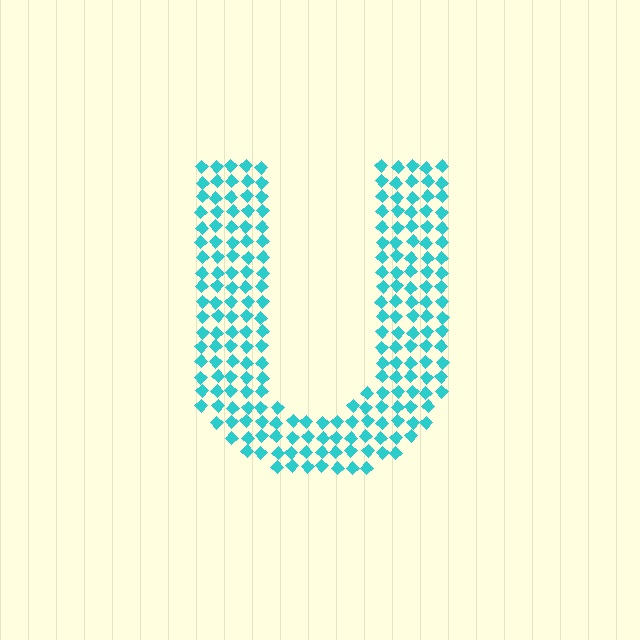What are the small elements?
The small elements are diamonds.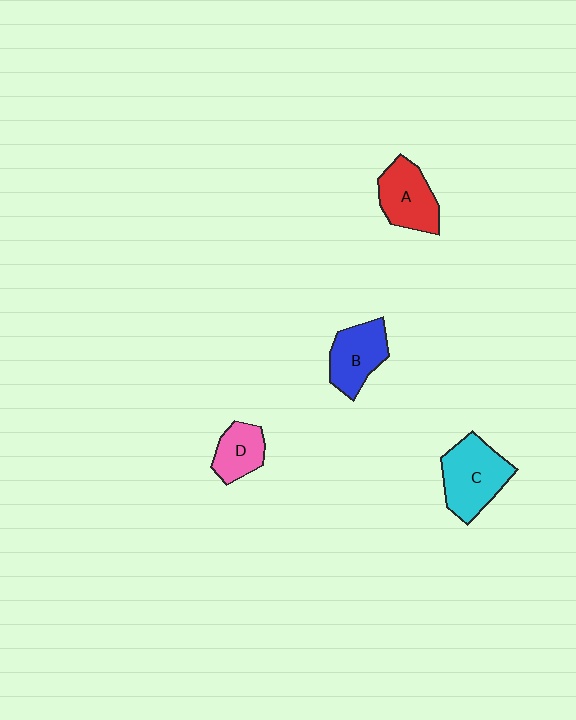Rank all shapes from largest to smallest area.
From largest to smallest: C (cyan), A (red), B (blue), D (pink).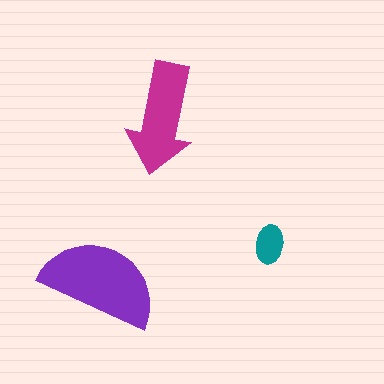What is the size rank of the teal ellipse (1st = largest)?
3rd.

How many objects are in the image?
There are 3 objects in the image.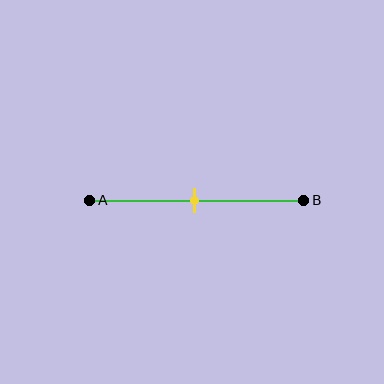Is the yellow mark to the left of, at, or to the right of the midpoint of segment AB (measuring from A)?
The yellow mark is approximately at the midpoint of segment AB.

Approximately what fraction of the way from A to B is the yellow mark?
The yellow mark is approximately 50% of the way from A to B.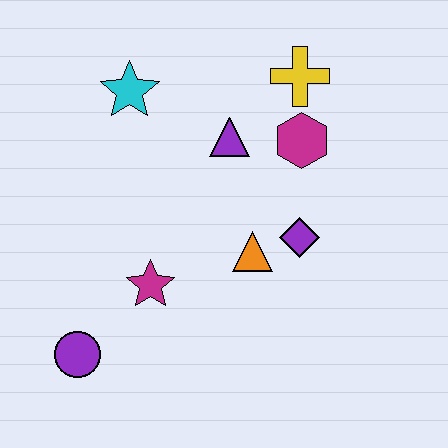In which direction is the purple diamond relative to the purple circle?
The purple diamond is to the right of the purple circle.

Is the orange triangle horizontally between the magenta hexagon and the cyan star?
Yes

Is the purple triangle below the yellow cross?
Yes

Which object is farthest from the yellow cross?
The purple circle is farthest from the yellow cross.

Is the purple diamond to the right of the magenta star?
Yes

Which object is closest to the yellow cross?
The magenta hexagon is closest to the yellow cross.